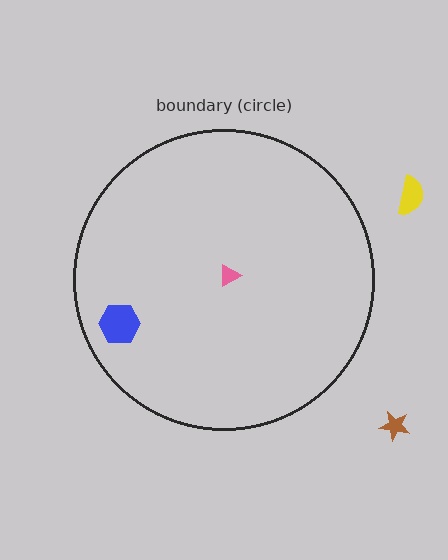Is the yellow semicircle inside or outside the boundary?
Outside.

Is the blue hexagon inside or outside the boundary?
Inside.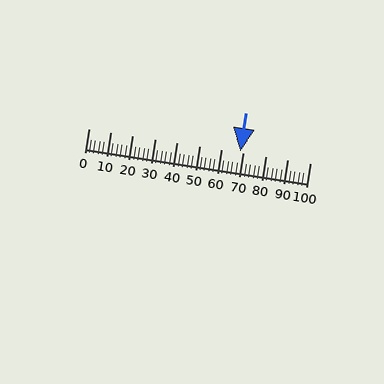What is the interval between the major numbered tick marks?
The major tick marks are spaced 10 units apart.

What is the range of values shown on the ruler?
The ruler shows values from 0 to 100.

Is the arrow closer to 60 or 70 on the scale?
The arrow is closer to 70.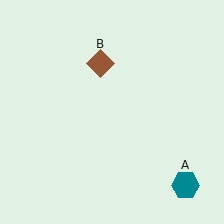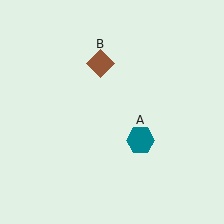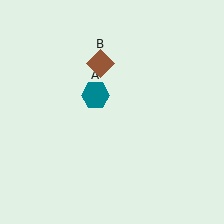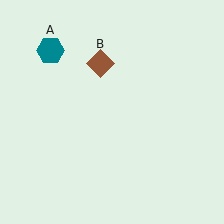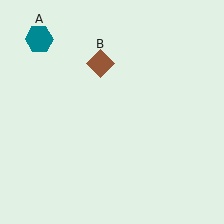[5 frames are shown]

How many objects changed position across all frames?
1 object changed position: teal hexagon (object A).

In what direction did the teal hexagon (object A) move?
The teal hexagon (object A) moved up and to the left.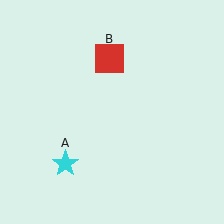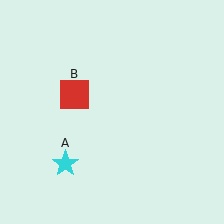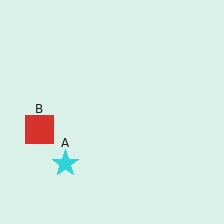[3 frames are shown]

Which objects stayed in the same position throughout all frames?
Cyan star (object A) remained stationary.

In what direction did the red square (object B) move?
The red square (object B) moved down and to the left.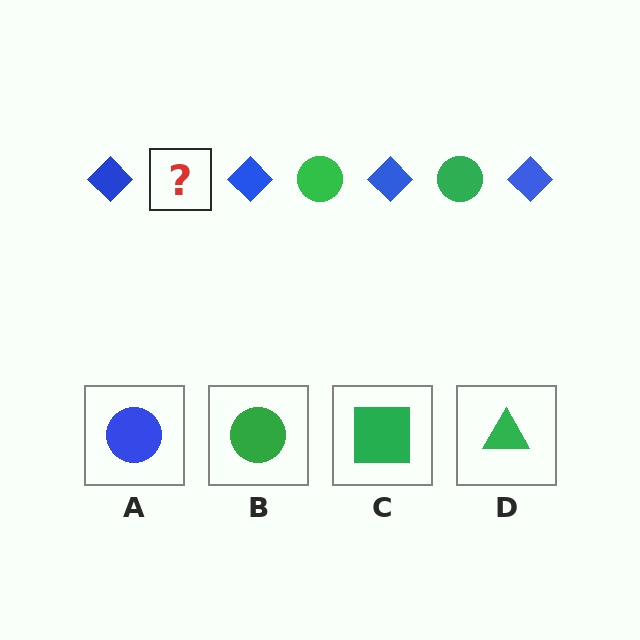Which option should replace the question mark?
Option B.